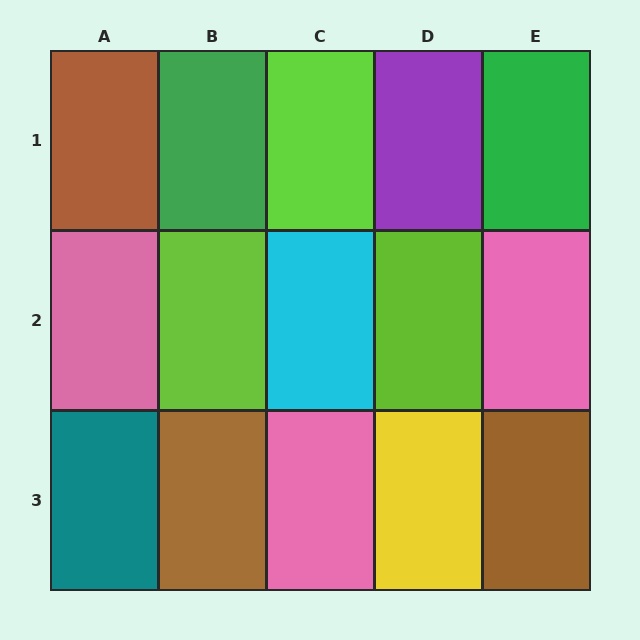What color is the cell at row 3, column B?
Brown.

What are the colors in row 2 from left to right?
Pink, lime, cyan, lime, pink.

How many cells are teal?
1 cell is teal.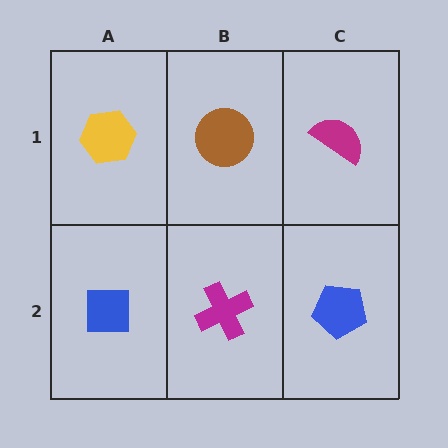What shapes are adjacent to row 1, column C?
A blue pentagon (row 2, column C), a brown circle (row 1, column B).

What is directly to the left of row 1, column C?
A brown circle.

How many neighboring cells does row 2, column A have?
2.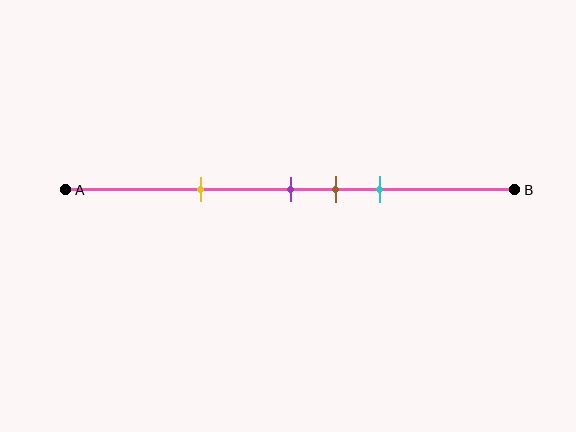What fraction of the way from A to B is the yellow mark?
The yellow mark is approximately 30% (0.3) of the way from A to B.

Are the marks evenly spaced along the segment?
No, the marks are not evenly spaced.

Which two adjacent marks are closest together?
The purple and brown marks are the closest adjacent pair.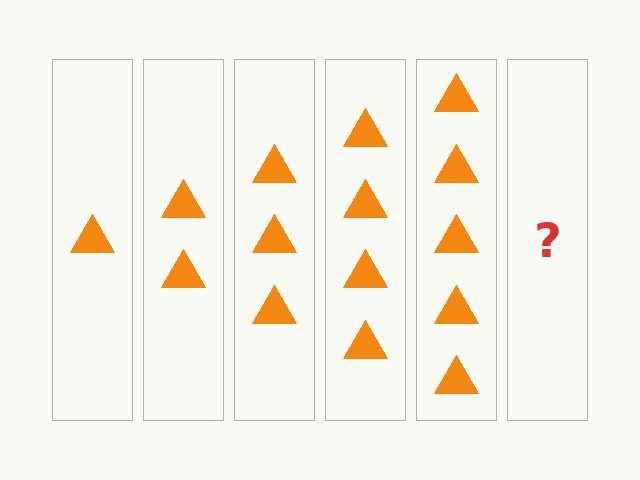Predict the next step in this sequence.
The next step is 6 triangles.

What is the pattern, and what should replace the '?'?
The pattern is that each step adds one more triangle. The '?' should be 6 triangles.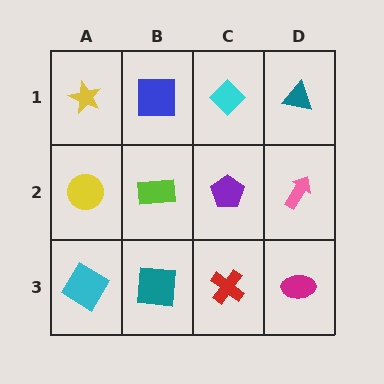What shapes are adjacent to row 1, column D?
A pink arrow (row 2, column D), a cyan diamond (row 1, column C).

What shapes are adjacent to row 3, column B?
A lime rectangle (row 2, column B), a cyan diamond (row 3, column A), a red cross (row 3, column C).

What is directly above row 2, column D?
A teal triangle.